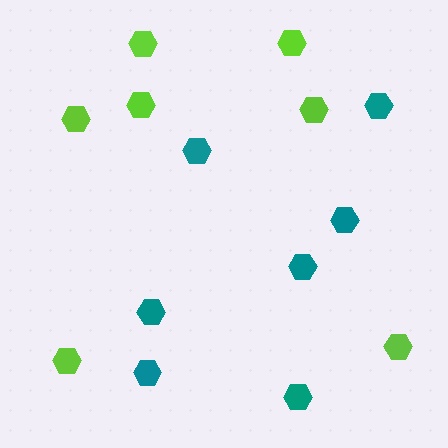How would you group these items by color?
There are 2 groups: one group of teal hexagons (7) and one group of lime hexagons (7).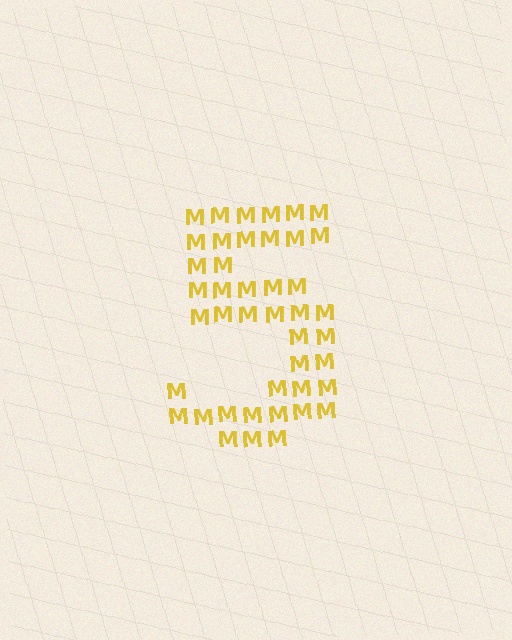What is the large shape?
The large shape is the digit 5.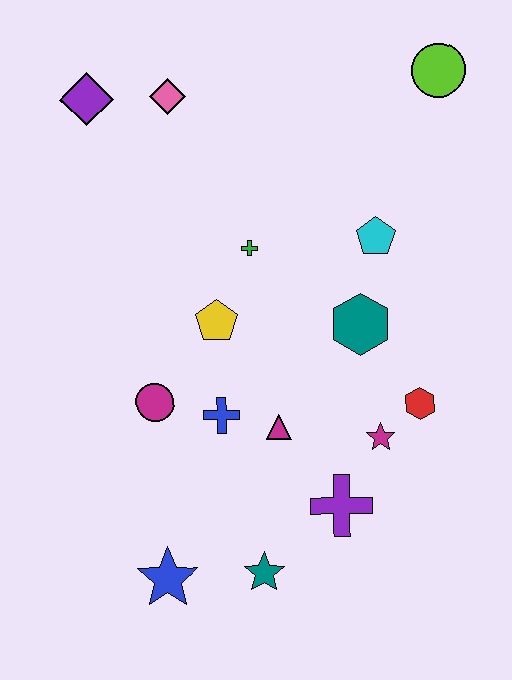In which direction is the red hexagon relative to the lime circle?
The red hexagon is below the lime circle.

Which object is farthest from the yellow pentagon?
The lime circle is farthest from the yellow pentagon.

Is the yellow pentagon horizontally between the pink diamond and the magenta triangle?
Yes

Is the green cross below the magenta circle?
No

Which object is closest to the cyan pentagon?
The teal hexagon is closest to the cyan pentagon.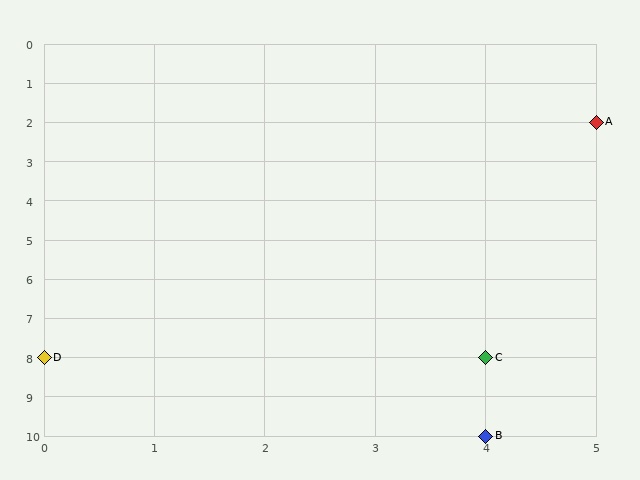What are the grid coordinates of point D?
Point D is at grid coordinates (0, 8).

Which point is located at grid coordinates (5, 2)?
Point A is at (5, 2).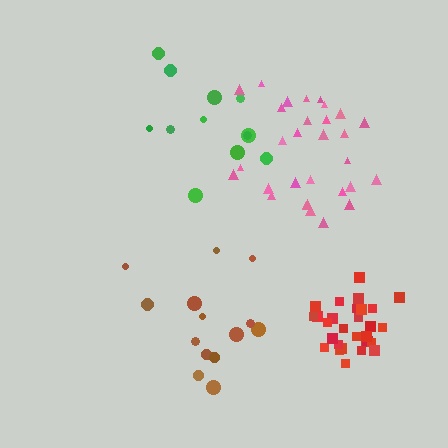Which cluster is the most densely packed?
Red.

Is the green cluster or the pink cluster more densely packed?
Pink.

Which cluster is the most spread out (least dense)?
Brown.